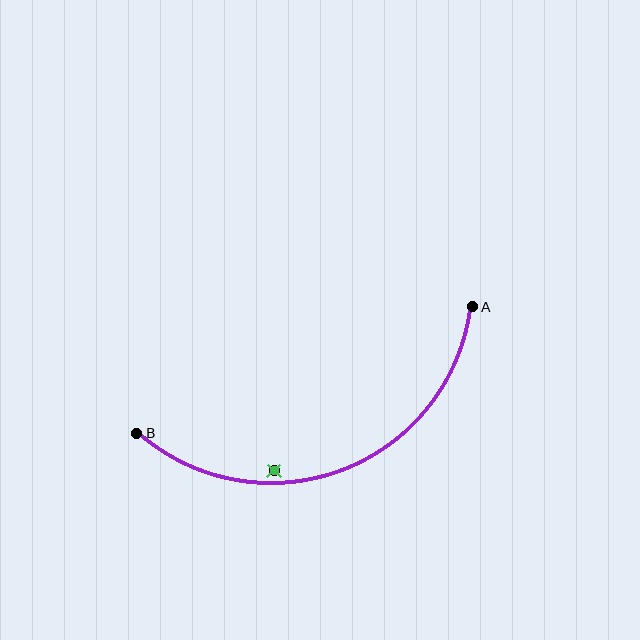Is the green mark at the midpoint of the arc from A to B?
No — the green mark does not lie on the arc at all. It sits slightly inside the curve.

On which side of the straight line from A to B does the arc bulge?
The arc bulges below the straight line connecting A and B.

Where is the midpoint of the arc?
The arc midpoint is the point on the curve farthest from the straight line joining A and B. It sits below that line.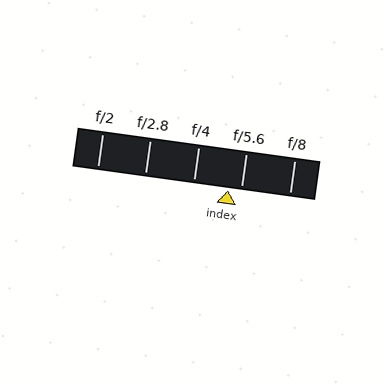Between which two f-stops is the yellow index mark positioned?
The index mark is between f/4 and f/5.6.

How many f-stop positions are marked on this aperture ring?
There are 5 f-stop positions marked.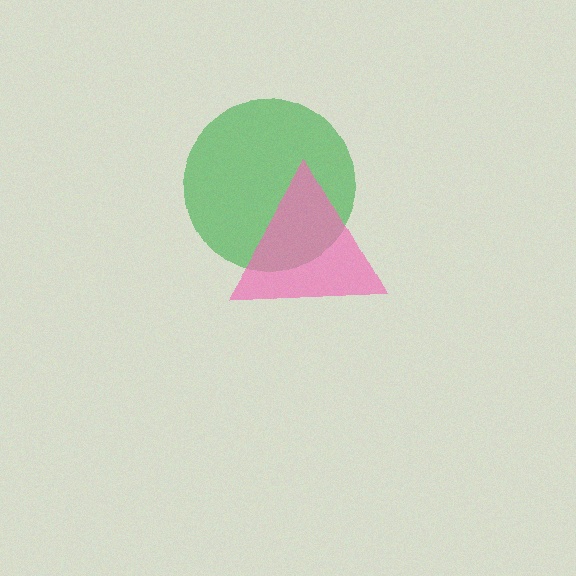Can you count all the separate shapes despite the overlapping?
Yes, there are 2 separate shapes.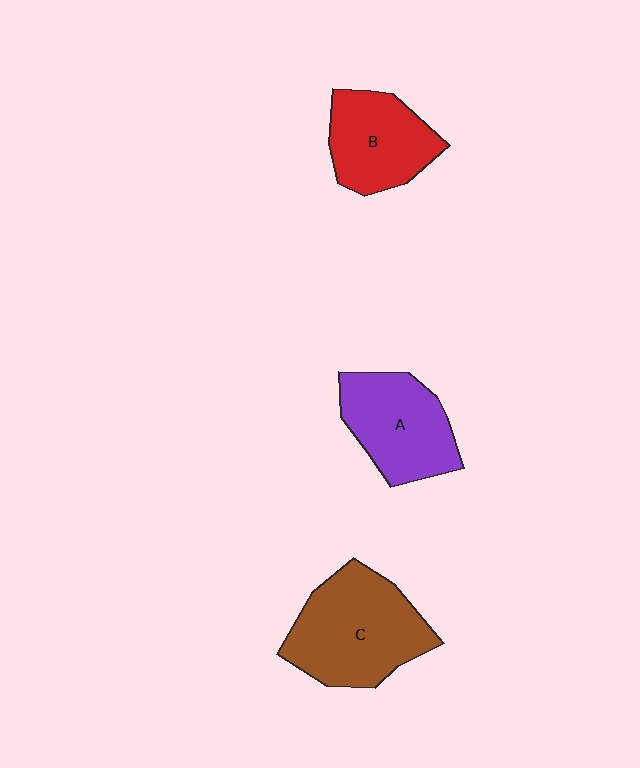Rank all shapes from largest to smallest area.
From largest to smallest: C (brown), A (purple), B (red).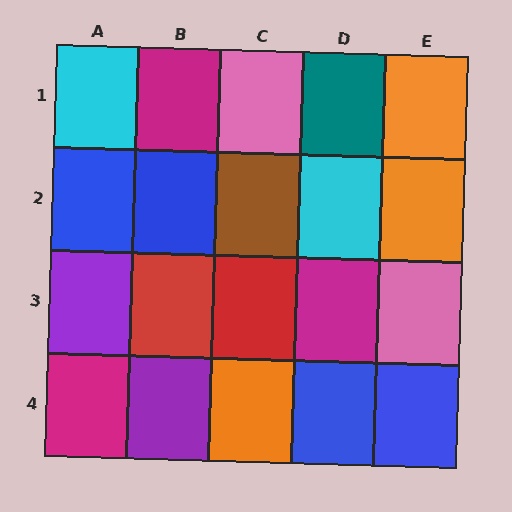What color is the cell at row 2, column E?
Orange.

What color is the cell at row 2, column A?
Blue.